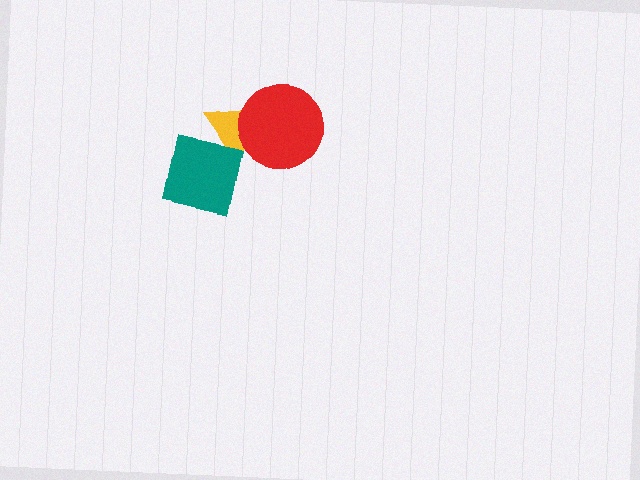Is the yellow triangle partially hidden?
Yes, it is partially covered by another shape.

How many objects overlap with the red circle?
1 object overlaps with the red circle.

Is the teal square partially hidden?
No, no other shape covers it.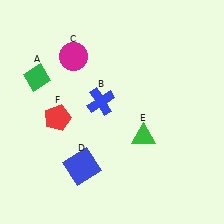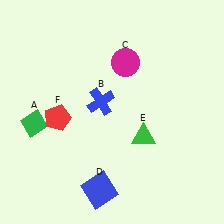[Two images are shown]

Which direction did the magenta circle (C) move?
The magenta circle (C) moved right.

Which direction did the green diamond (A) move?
The green diamond (A) moved down.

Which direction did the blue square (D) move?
The blue square (D) moved down.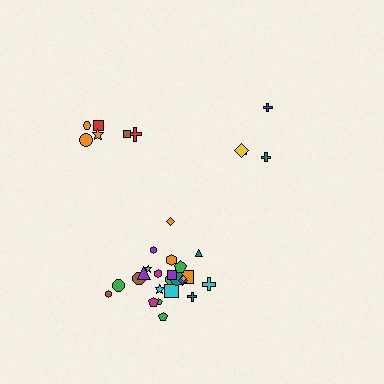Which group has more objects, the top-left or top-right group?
The top-left group.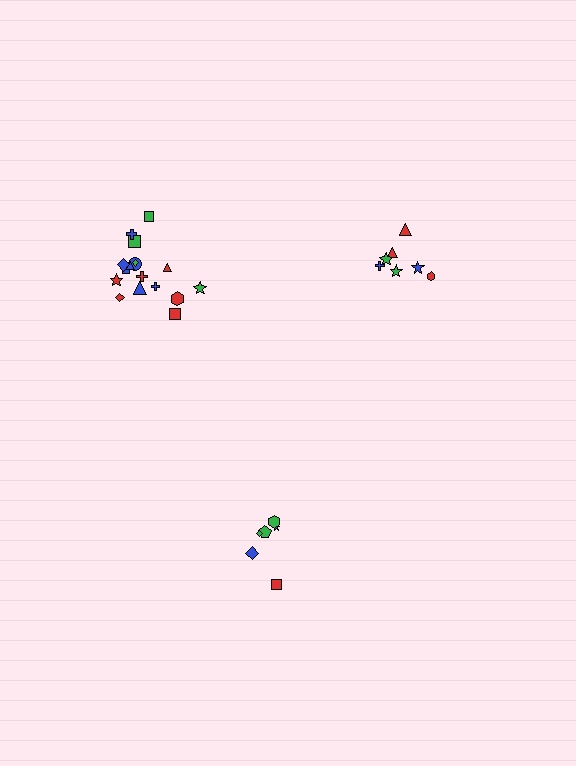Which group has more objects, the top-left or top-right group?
The top-left group.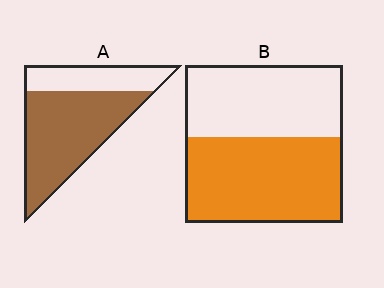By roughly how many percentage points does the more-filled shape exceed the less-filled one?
By roughly 15 percentage points (A over B).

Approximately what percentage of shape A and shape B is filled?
A is approximately 70% and B is approximately 55%.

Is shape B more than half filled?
Yes.